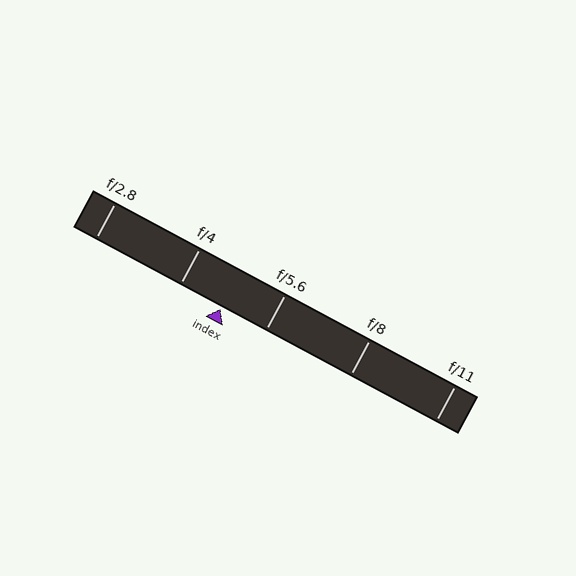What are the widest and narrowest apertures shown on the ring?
The widest aperture shown is f/2.8 and the narrowest is f/11.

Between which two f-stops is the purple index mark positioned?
The index mark is between f/4 and f/5.6.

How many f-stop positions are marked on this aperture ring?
There are 5 f-stop positions marked.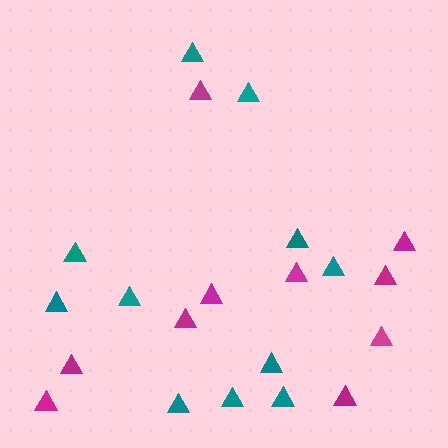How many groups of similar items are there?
There are 2 groups: one group of magenta triangles (10) and one group of teal triangles (11).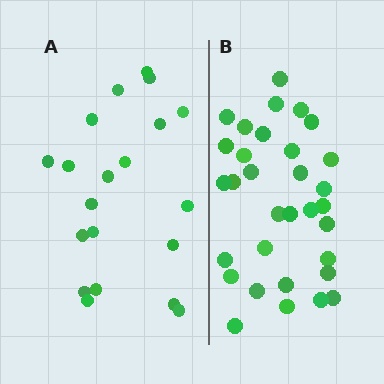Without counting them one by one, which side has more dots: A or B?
Region B (the right region) has more dots.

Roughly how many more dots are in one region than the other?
Region B has roughly 12 or so more dots than region A.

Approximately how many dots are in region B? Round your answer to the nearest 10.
About 30 dots. (The exact count is 32, which rounds to 30.)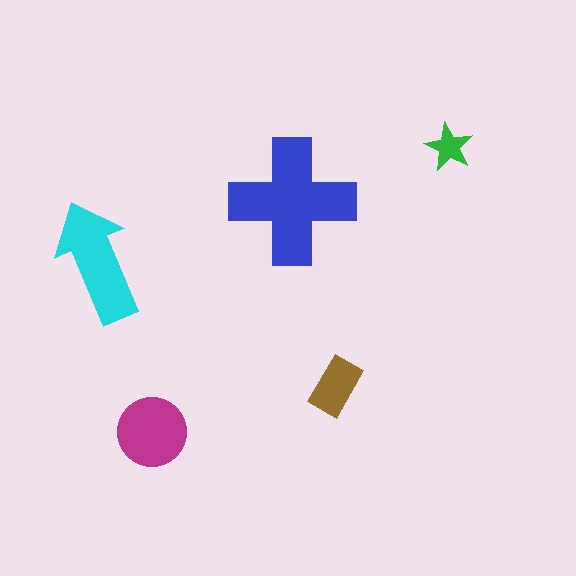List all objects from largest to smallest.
The blue cross, the cyan arrow, the magenta circle, the brown rectangle, the green star.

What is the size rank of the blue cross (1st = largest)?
1st.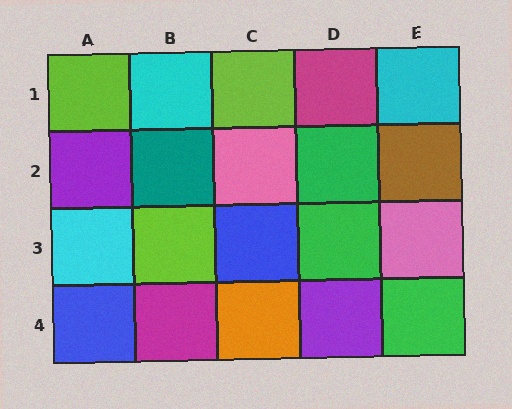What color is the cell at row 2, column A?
Purple.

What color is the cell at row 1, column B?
Cyan.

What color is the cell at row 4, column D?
Purple.